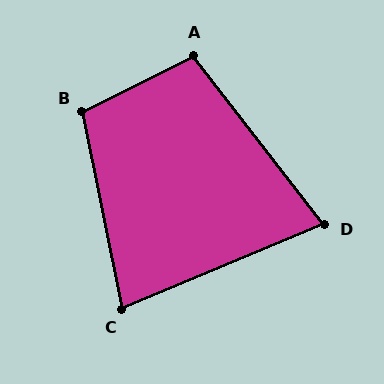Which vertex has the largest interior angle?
B, at approximately 105 degrees.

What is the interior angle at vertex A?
Approximately 101 degrees (obtuse).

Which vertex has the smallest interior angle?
D, at approximately 75 degrees.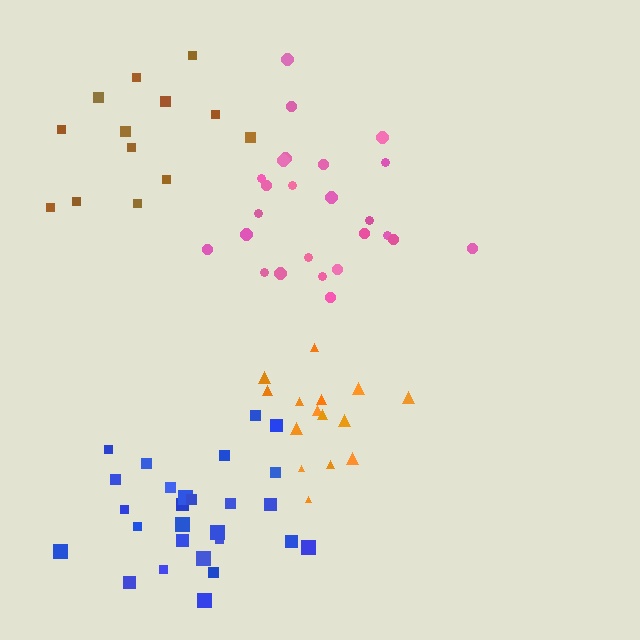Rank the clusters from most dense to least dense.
orange, blue, pink, brown.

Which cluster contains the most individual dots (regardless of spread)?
Blue (27).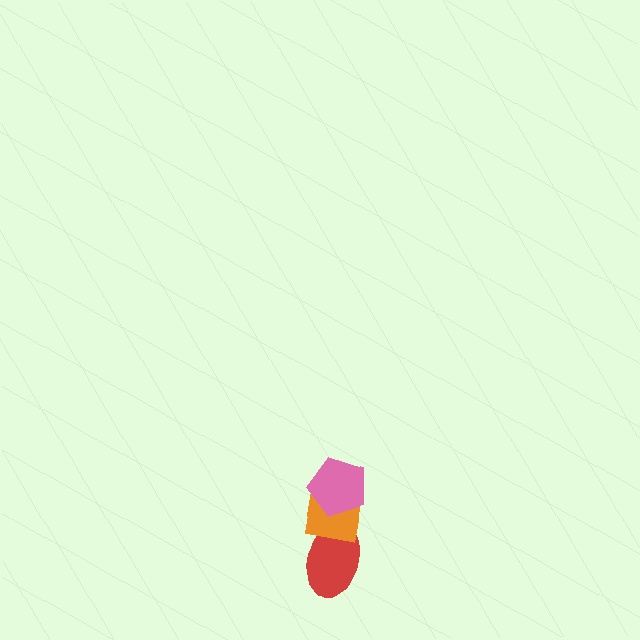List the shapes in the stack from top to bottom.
From top to bottom: the pink pentagon, the orange square, the red ellipse.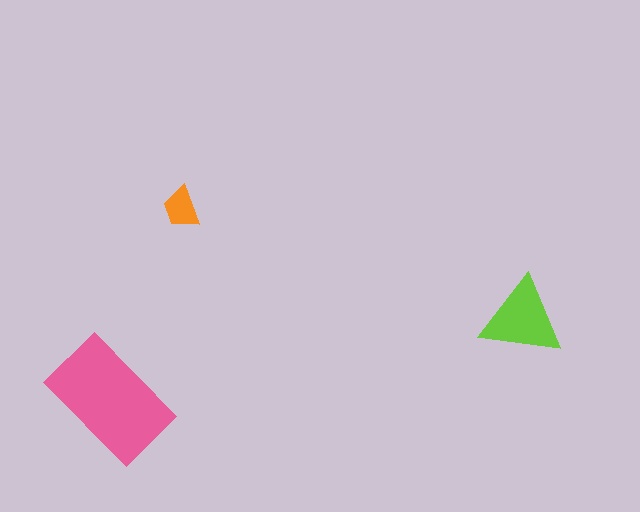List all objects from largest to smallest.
The pink rectangle, the lime triangle, the orange trapezoid.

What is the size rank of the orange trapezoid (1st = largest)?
3rd.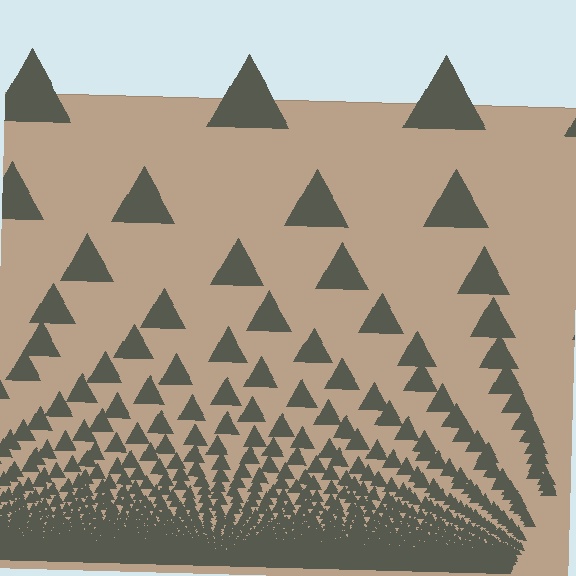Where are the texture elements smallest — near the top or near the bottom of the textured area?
Near the bottom.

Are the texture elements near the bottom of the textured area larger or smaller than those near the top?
Smaller. The gradient is inverted — elements near the bottom are smaller and denser.